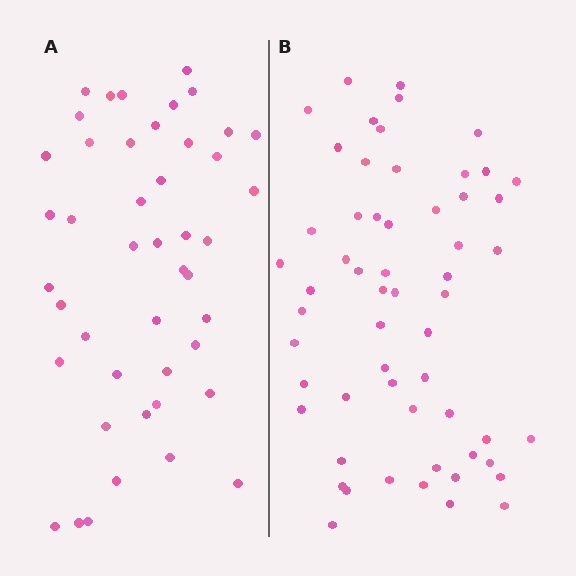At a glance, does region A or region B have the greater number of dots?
Region B (the right region) has more dots.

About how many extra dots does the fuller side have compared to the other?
Region B has approximately 15 more dots than region A.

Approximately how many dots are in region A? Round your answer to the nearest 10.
About 40 dots. (The exact count is 45, which rounds to 40.)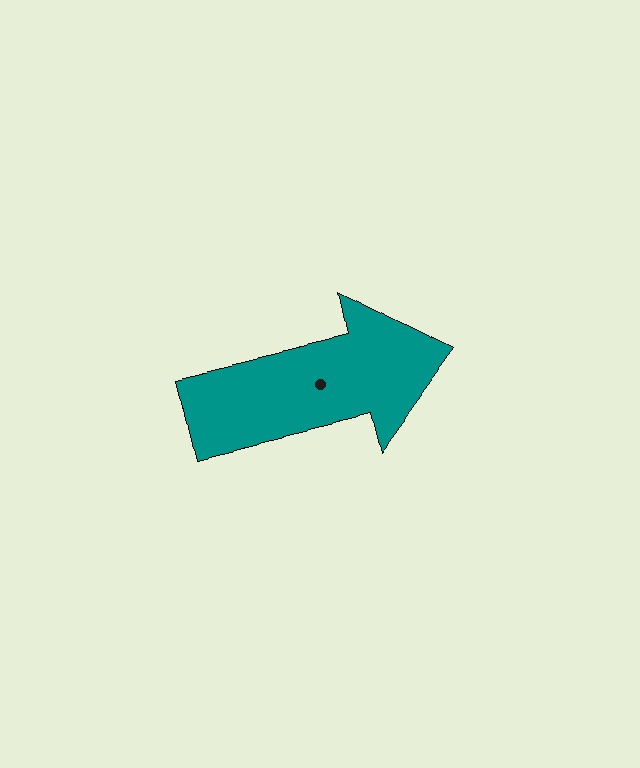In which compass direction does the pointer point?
East.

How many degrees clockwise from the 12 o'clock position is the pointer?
Approximately 77 degrees.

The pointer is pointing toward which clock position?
Roughly 3 o'clock.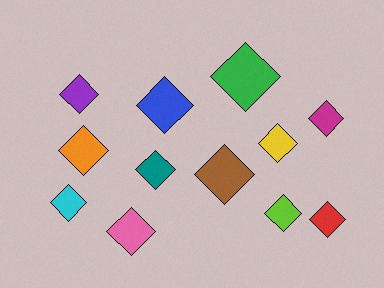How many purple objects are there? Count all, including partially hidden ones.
There is 1 purple object.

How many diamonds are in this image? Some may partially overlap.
There are 12 diamonds.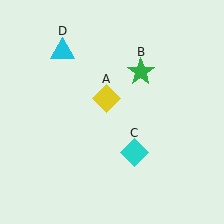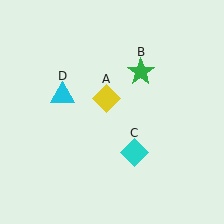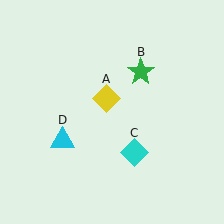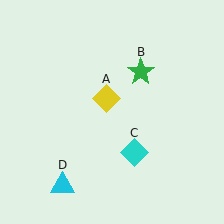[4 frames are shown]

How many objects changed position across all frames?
1 object changed position: cyan triangle (object D).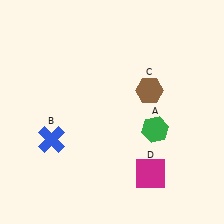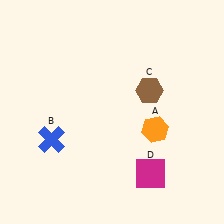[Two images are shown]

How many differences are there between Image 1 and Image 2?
There is 1 difference between the two images.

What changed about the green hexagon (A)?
In Image 1, A is green. In Image 2, it changed to orange.